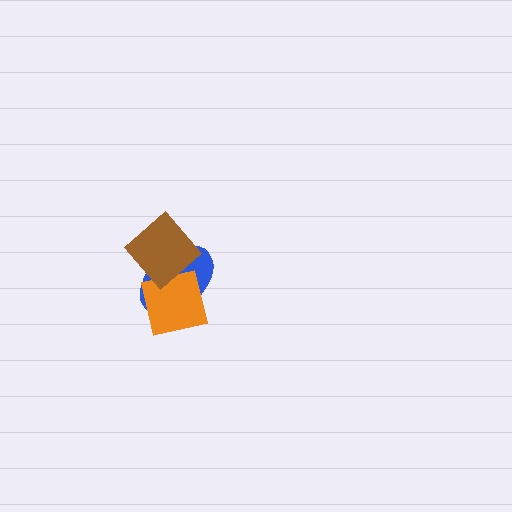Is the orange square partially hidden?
Yes, it is partially covered by another shape.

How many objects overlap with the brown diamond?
2 objects overlap with the brown diamond.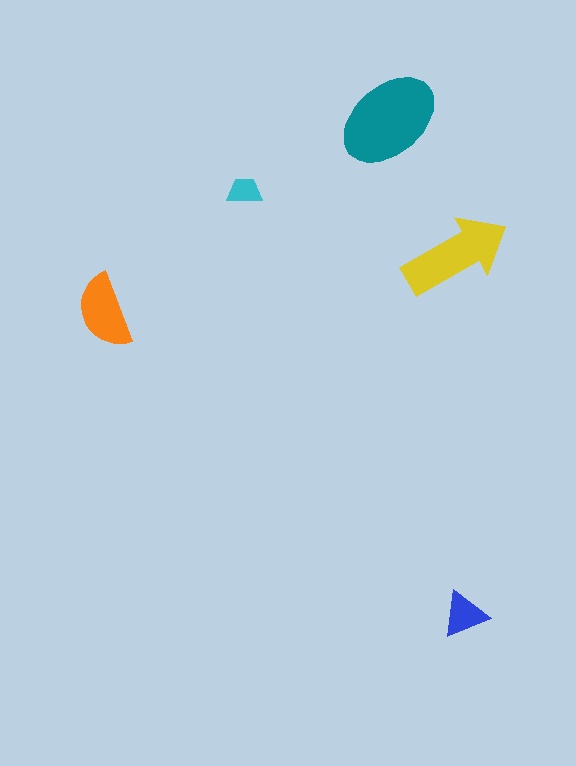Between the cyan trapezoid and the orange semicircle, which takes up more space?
The orange semicircle.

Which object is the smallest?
The cyan trapezoid.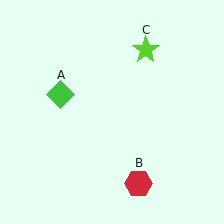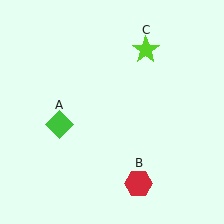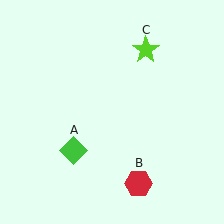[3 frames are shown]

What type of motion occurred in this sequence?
The green diamond (object A) rotated counterclockwise around the center of the scene.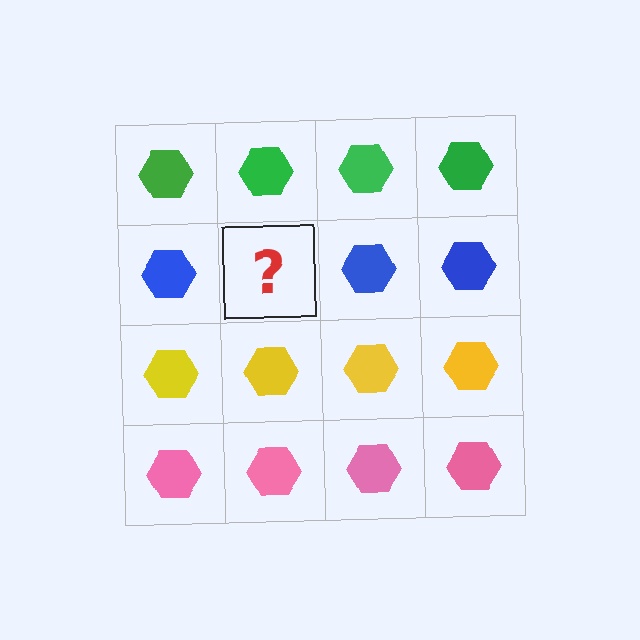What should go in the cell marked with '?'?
The missing cell should contain a blue hexagon.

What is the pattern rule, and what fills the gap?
The rule is that each row has a consistent color. The gap should be filled with a blue hexagon.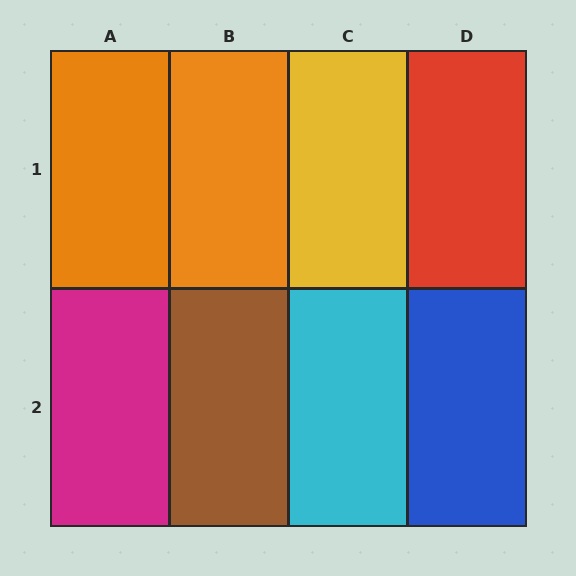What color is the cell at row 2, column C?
Cyan.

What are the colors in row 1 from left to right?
Orange, orange, yellow, red.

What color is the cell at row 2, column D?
Blue.